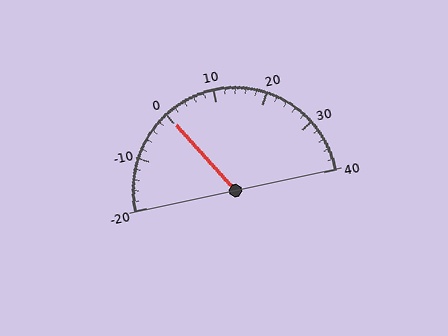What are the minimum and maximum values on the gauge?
The gauge ranges from -20 to 40.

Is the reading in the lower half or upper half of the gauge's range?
The reading is in the lower half of the range (-20 to 40).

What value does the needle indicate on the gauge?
The needle indicates approximately 0.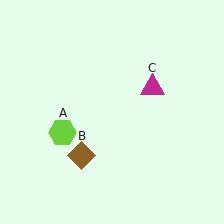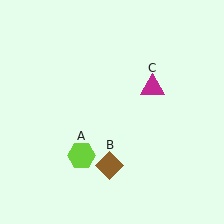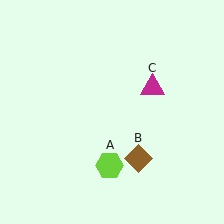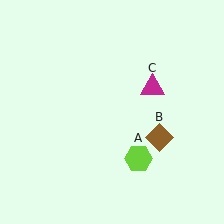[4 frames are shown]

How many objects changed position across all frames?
2 objects changed position: lime hexagon (object A), brown diamond (object B).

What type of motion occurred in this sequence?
The lime hexagon (object A), brown diamond (object B) rotated counterclockwise around the center of the scene.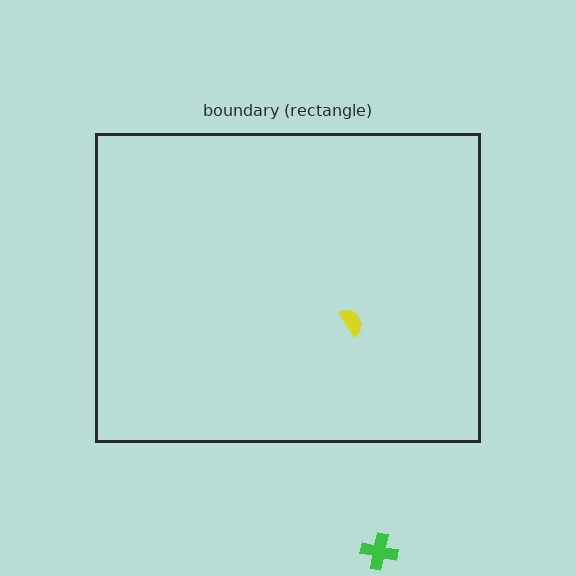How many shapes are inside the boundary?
1 inside, 1 outside.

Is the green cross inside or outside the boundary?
Outside.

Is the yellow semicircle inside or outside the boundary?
Inside.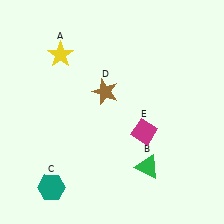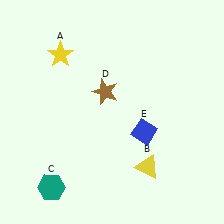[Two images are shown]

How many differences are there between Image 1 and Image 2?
There are 2 differences between the two images.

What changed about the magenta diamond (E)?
In Image 1, E is magenta. In Image 2, it changed to blue.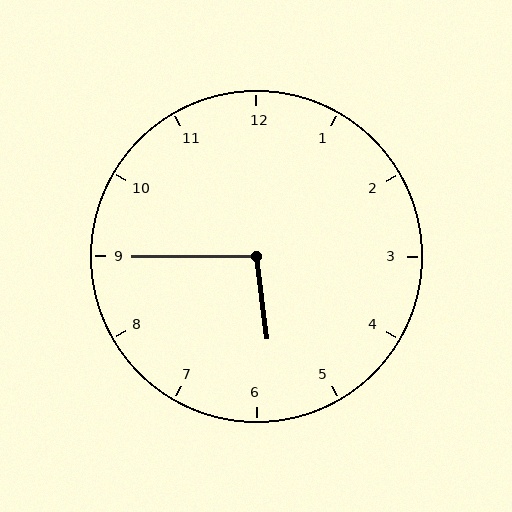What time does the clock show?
5:45.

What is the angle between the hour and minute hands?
Approximately 98 degrees.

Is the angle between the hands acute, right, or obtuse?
It is obtuse.